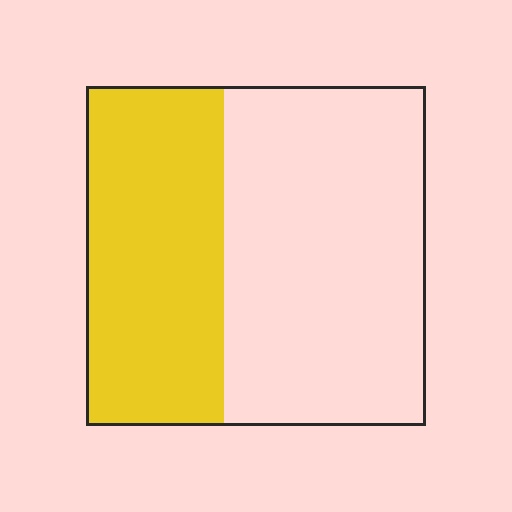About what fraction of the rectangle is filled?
About two fifths (2/5).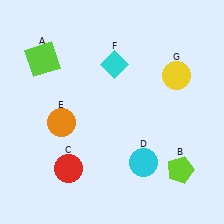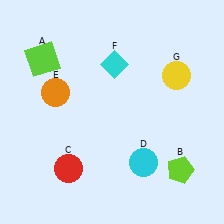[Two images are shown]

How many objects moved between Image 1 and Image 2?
1 object moved between the two images.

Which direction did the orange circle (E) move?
The orange circle (E) moved up.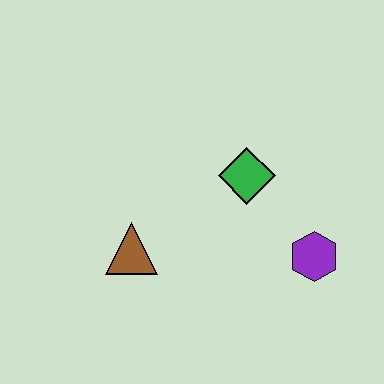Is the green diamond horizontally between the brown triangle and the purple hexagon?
Yes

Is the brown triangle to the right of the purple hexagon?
No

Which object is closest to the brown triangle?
The green diamond is closest to the brown triangle.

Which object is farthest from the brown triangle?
The purple hexagon is farthest from the brown triangle.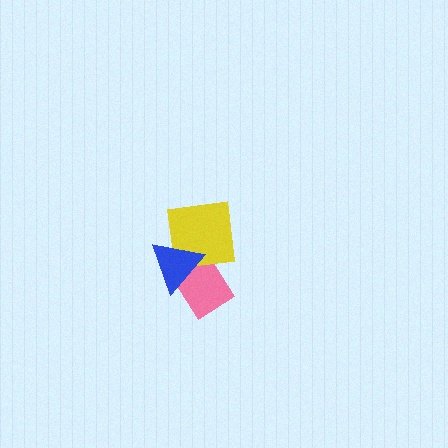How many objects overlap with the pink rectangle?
2 objects overlap with the pink rectangle.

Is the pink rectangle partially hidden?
Yes, it is partially covered by another shape.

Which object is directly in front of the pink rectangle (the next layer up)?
The yellow square is directly in front of the pink rectangle.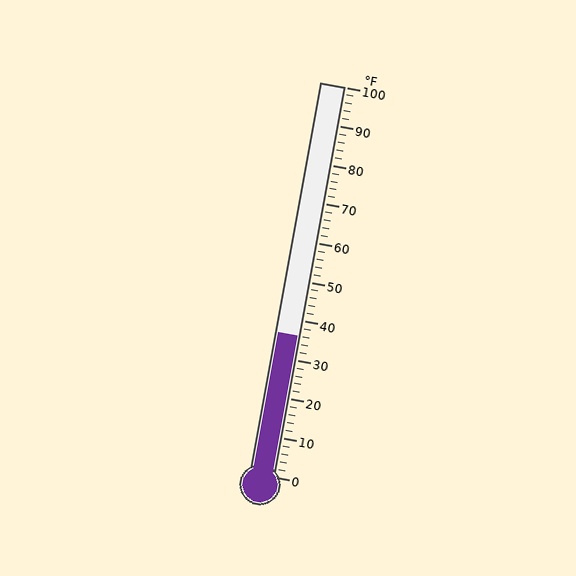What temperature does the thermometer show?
The thermometer shows approximately 36°F.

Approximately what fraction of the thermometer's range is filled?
The thermometer is filled to approximately 35% of its range.